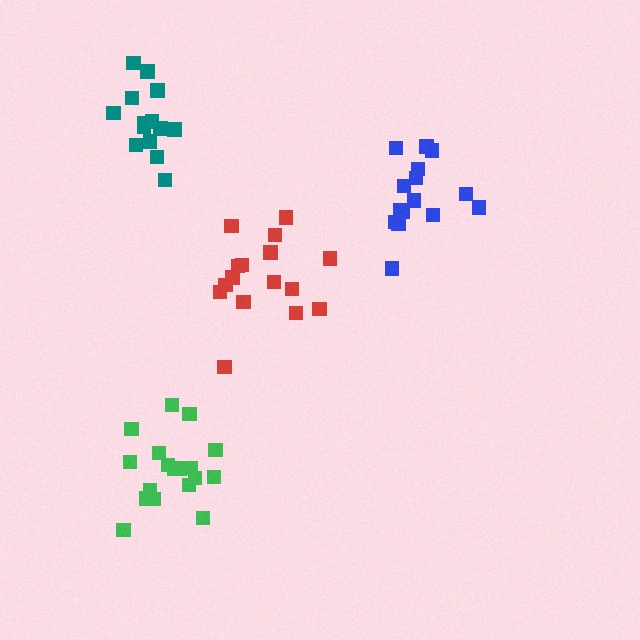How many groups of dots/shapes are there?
There are 4 groups.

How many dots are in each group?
Group 1: 18 dots, Group 2: 14 dots, Group 3: 15 dots, Group 4: 16 dots (63 total).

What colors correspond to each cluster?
The clusters are colored: green, teal, blue, red.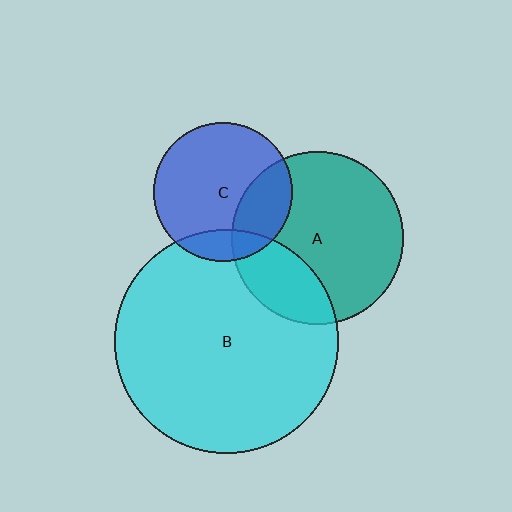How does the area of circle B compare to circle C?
Approximately 2.6 times.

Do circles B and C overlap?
Yes.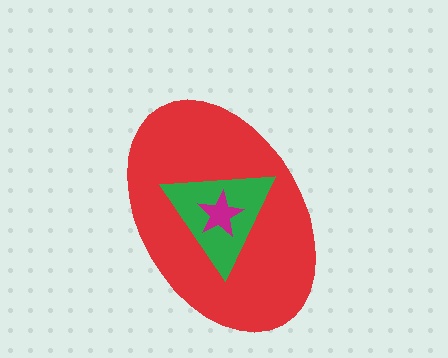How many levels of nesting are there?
3.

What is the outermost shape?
The red ellipse.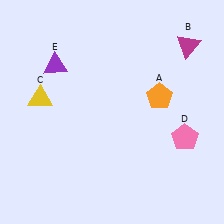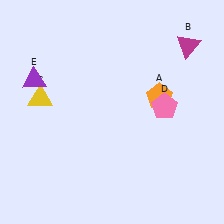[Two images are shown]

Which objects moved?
The objects that moved are: the pink pentagon (D), the purple triangle (E).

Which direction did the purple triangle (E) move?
The purple triangle (E) moved left.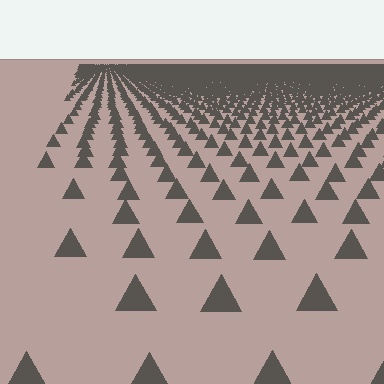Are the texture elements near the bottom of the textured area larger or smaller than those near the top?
Larger. Near the bottom, elements are closer to the viewer and appear at a bigger on-screen size.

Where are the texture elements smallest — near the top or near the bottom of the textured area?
Near the top.